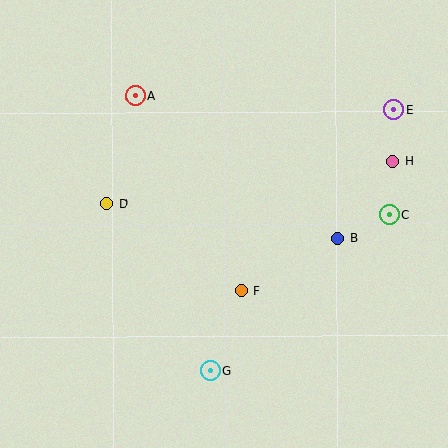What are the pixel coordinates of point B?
Point B is at (338, 239).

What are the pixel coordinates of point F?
Point F is at (241, 291).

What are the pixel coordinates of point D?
Point D is at (107, 204).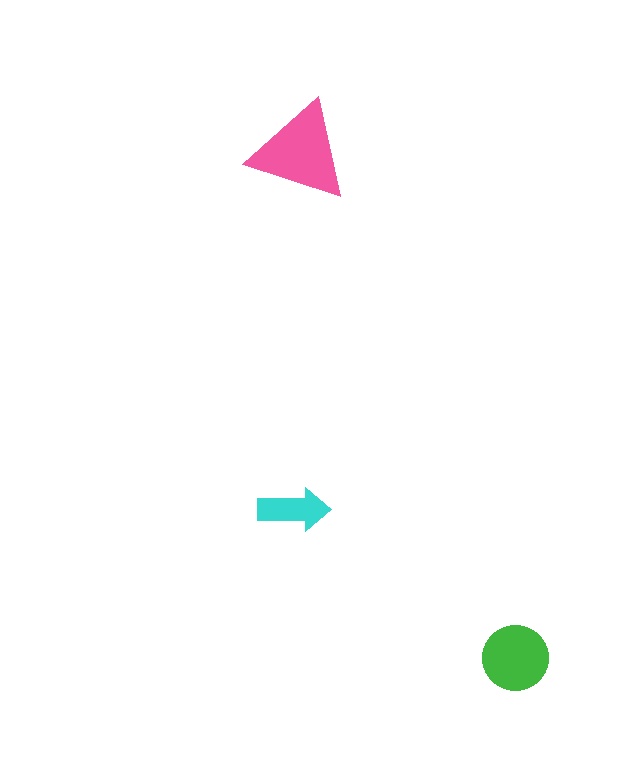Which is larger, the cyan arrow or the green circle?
The green circle.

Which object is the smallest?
The cyan arrow.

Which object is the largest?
The pink triangle.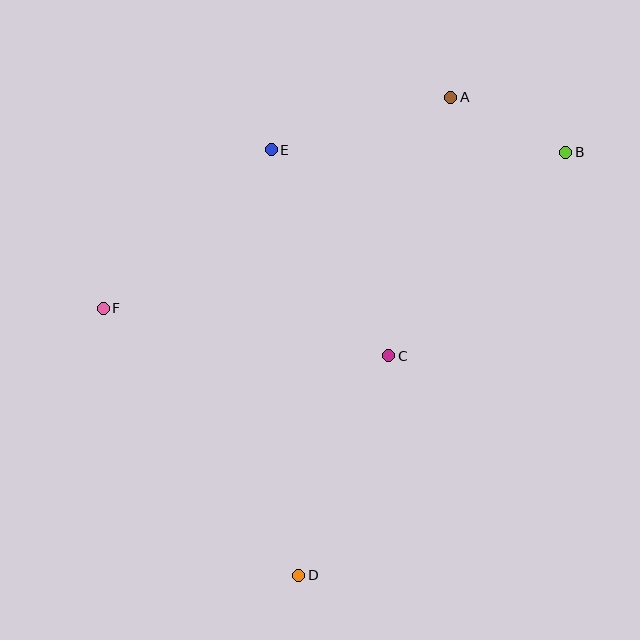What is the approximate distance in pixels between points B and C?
The distance between B and C is approximately 270 pixels.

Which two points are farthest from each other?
Points A and D are farthest from each other.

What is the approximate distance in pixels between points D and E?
The distance between D and E is approximately 426 pixels.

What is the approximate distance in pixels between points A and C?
The distance between A and C is approximately 266 pixels.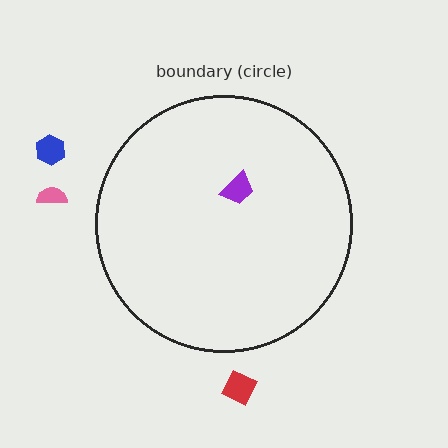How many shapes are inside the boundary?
1 inside, 3 outside.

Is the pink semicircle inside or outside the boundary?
Outside.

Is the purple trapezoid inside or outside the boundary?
Inside.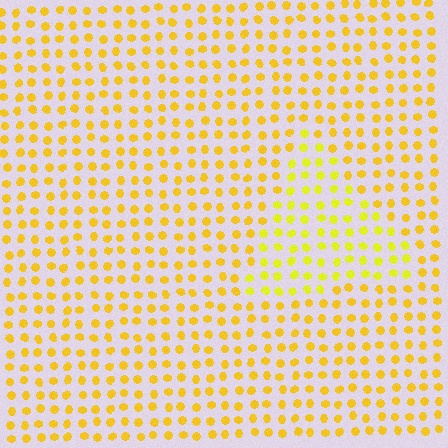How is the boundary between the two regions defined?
The boundary is defined purely by a slight shift in hue (about 19 degrees). Spacing, size, and orientation are identical on both sides.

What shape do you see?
I see a triangle.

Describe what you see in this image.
The image is filled with small yellow elements in a uniform arrangement. A triangle-shaped region is visible where the elements are tinted to a slightly different hue, forming a subtle color boundary.